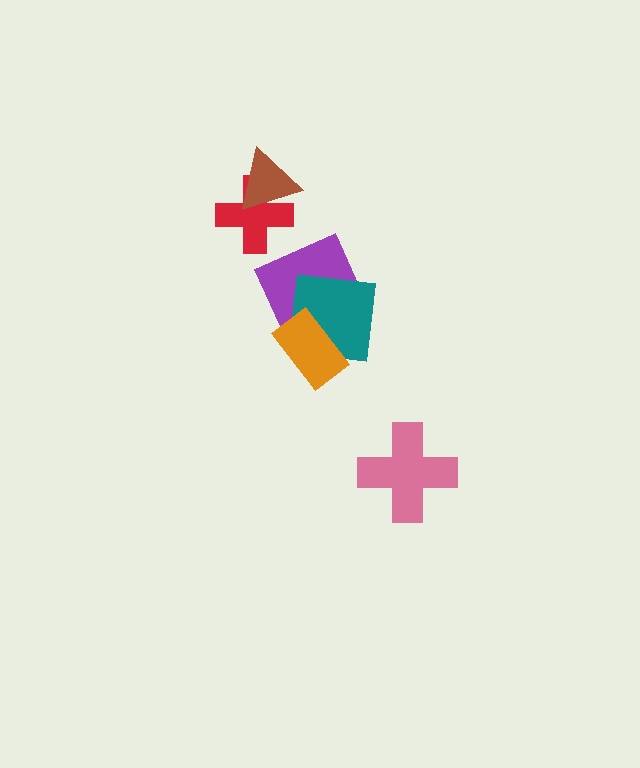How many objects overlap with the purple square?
2 objects overlap with the purple square.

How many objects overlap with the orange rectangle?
2 objects overlap with the orange rectangle.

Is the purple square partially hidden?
Yes, it is partially covered by another shape.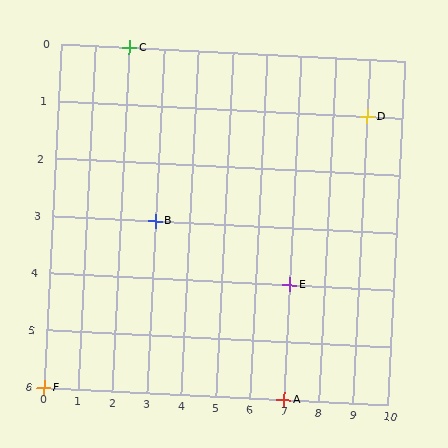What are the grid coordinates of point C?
Point C is at grid coordinates (2, 0).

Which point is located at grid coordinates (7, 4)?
Point E is at (7, 4).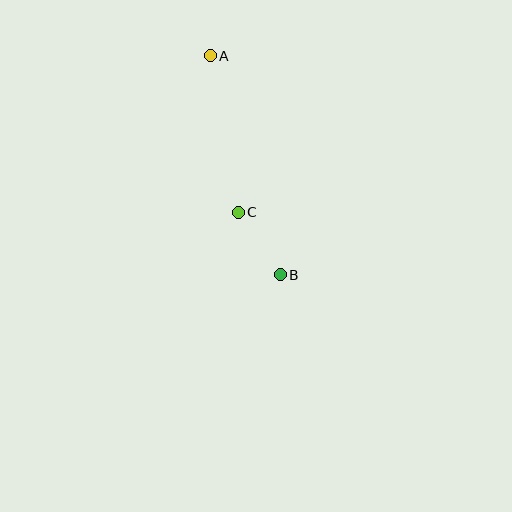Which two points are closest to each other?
Points B and C are closest to each other.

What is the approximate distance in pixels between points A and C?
The distance between A and C is approximately 159 pixels.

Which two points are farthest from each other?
Points A and B are farthest from each other.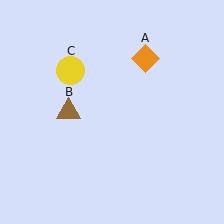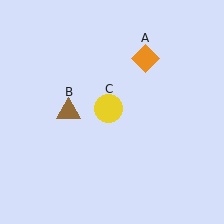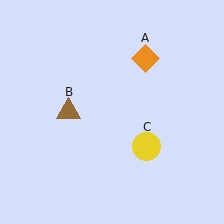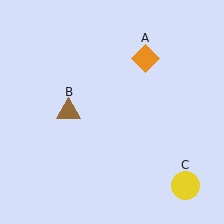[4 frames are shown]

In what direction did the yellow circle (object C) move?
The yellow circle (object C) moved down and to the right.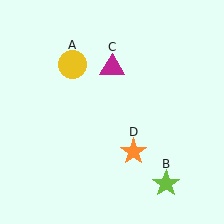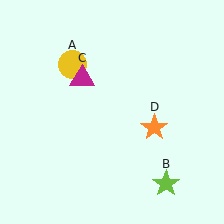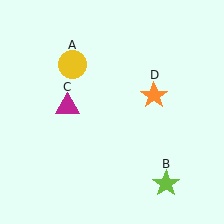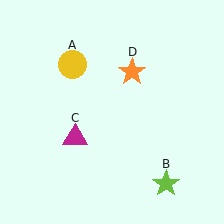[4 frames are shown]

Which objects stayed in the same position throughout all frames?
Yellow circle (object A) and lime star (object B) remained stationary.